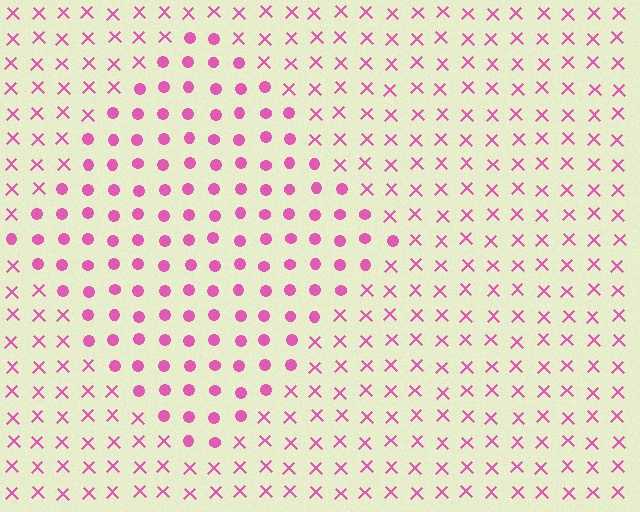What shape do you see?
I see a diamond.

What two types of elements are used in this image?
The image uses circles inside the diamond region and X marks outside it.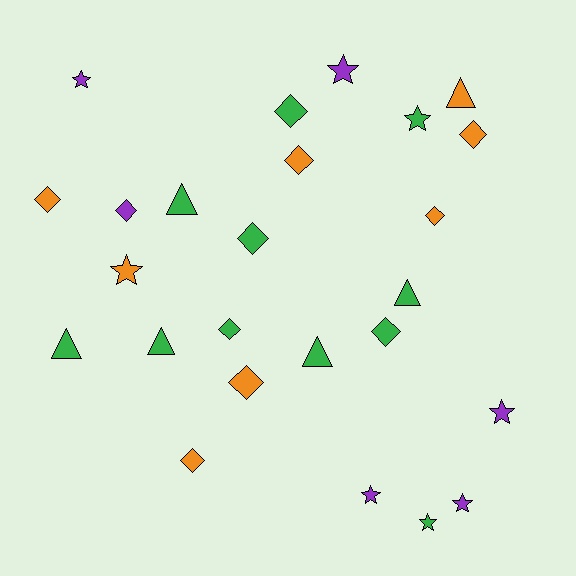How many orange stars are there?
There is 1 orange star.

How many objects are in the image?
There are 25 objects.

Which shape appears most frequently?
Diamond, with 11 objects.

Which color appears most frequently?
Green, with 11 objects.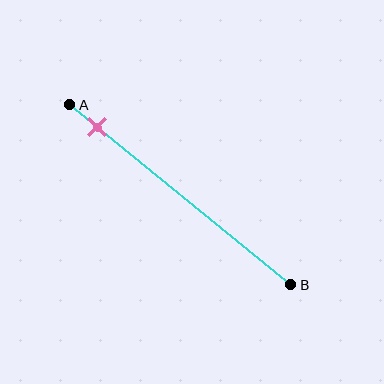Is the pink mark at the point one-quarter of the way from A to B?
No, the mark is at about 10% from A, not at the 25% one-quarter point.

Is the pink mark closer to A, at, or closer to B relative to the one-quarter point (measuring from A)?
The pink mark is closer to point A than the one-quarter point of segment AB.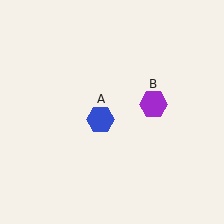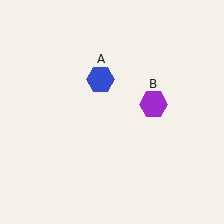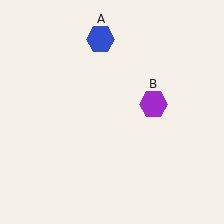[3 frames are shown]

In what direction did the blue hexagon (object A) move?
The blue hexagon (object A) moved up.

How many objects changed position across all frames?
1 object changed position: blue hexagon (object A).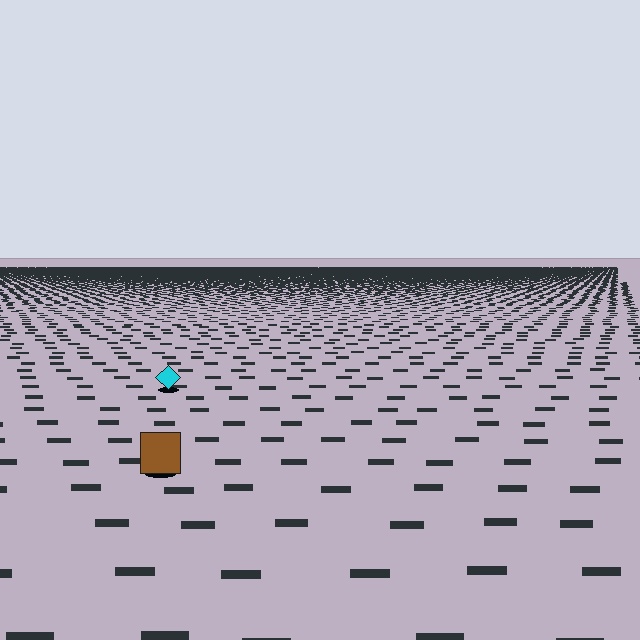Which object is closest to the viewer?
The brown square is closest. The texture marks near it are larger and more spread out.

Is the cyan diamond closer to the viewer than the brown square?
No. The brown square is closer — you can tell from the texture gradient: the ground texture is coarser near it.